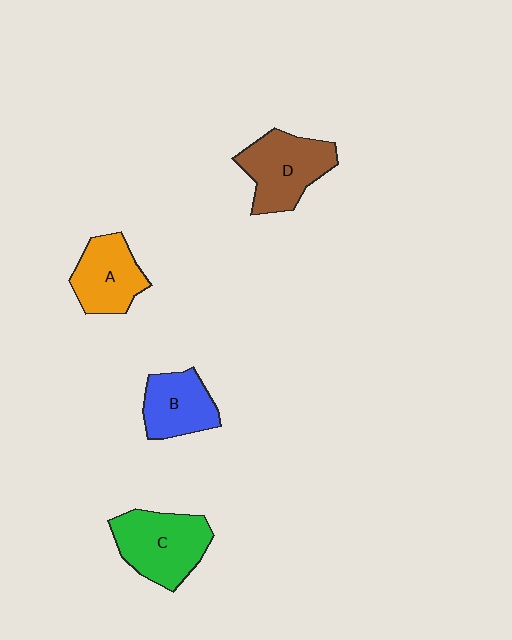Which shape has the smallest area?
Shape B (blue).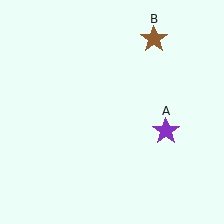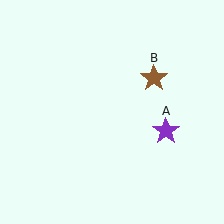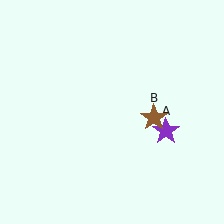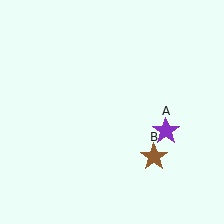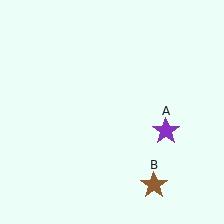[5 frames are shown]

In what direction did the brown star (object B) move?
The brown star (object B) moved down.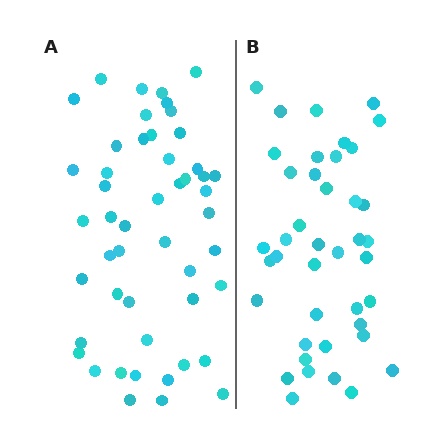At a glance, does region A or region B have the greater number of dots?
Region A (the left region) has more dots.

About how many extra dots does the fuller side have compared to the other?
Region A has roughly 8 or so more dots than region B.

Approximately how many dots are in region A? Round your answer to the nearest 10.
About 50 dots. (The exact count is 49, which rounds to 50.)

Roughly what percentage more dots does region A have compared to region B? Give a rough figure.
About 20% more.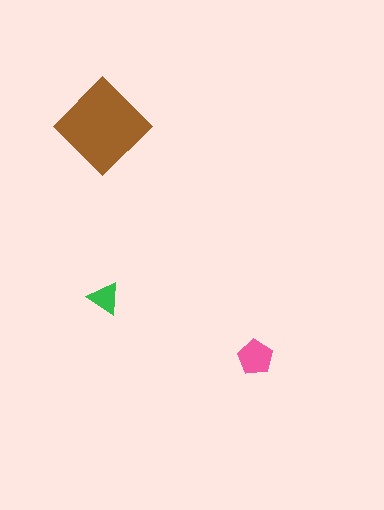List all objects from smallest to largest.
The green triangle, the pink pentagon, the brown diamond.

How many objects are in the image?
There are 3 objects in the image.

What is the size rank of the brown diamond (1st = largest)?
1st.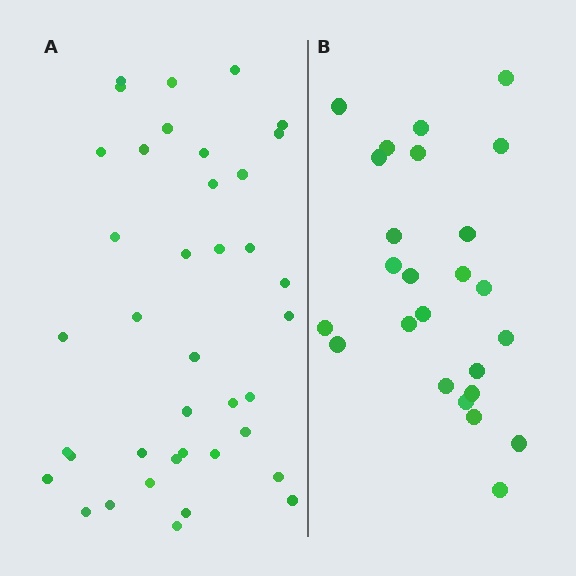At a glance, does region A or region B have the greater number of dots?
Region A (the left region) has more dots.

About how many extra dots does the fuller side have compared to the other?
Region A has approximately 15 more dots than region B.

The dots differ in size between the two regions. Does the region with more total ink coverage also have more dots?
No. Region B has more total ink coverage because its dots are larger, but region A actually contains more individual dots. Total area can be misleading — the number of items is what matters here.